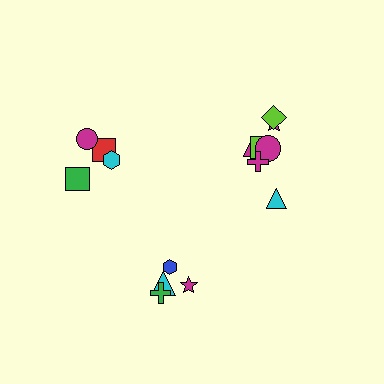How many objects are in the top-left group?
There are 4 objects.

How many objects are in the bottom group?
There are 4 objects.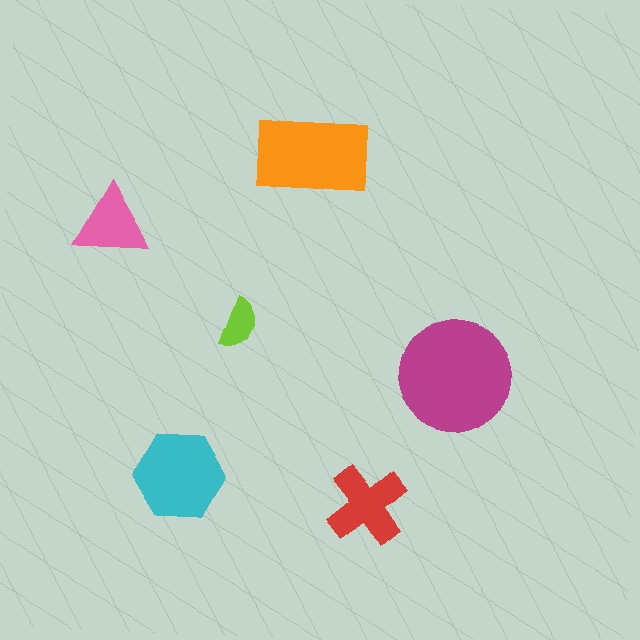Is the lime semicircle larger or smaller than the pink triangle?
Smaller.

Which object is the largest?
The magenta circle.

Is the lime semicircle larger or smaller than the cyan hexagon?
Smaller.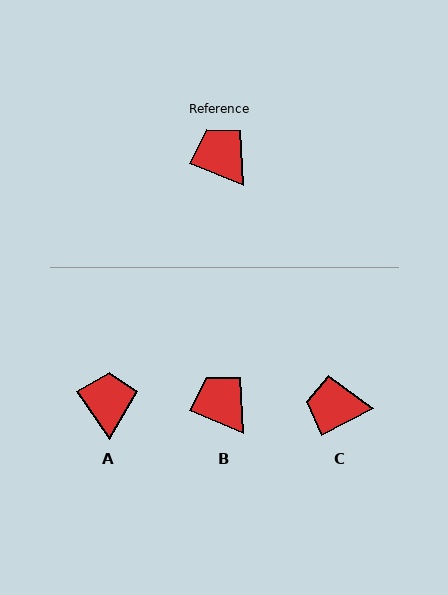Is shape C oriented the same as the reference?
No, it is off by about 50 degrees.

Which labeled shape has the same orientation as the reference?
B.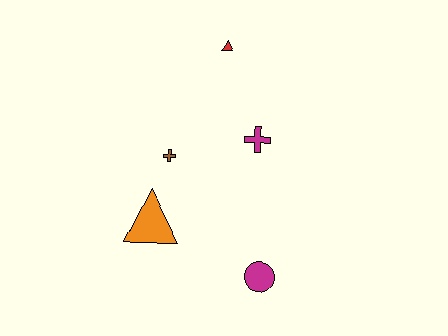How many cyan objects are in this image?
There are no cyan objects.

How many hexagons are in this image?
There are no hexagons.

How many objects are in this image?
There are 5 objects.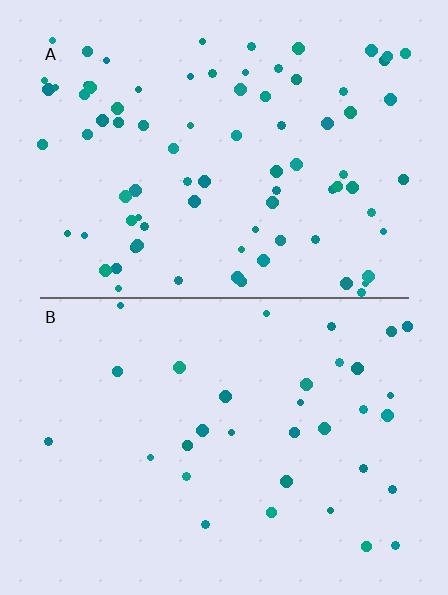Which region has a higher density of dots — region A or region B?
A (the top).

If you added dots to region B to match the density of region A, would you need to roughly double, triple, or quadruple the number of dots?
Approximately triple.